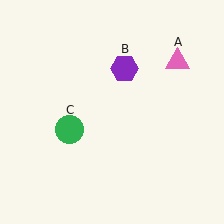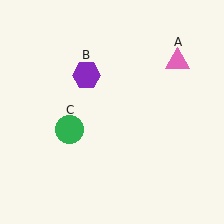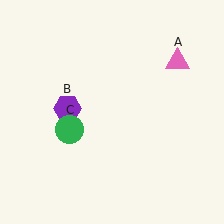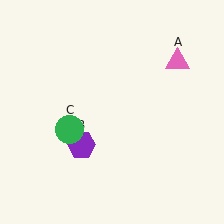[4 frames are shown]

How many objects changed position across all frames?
1 object changed position: purple hexagon (object B).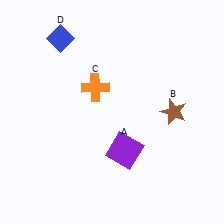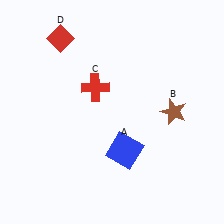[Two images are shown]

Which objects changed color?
A changed from purple to blue. C changed from orange to red. D changed from blue to red.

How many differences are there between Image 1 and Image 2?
There are 3 differences between the two images.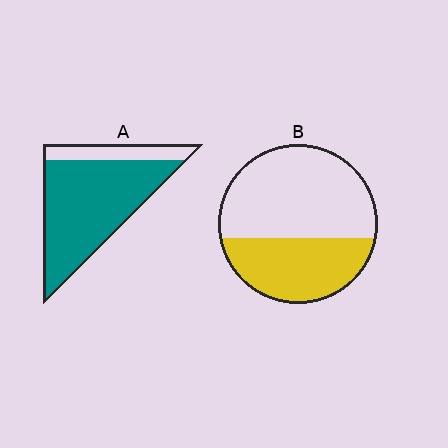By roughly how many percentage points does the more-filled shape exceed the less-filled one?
By roughly 40 percentage points (A over B).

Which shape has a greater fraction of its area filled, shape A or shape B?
Shape A.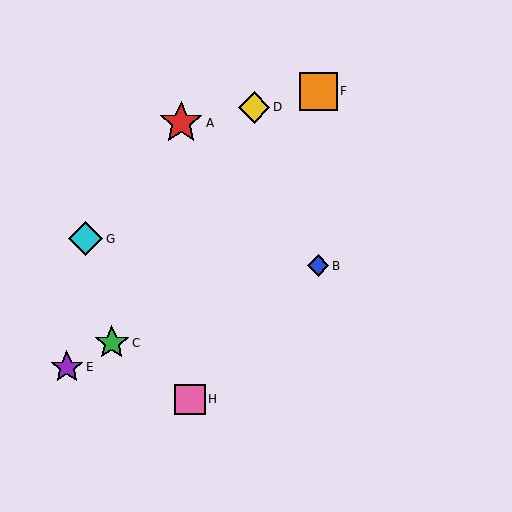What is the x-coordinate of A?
Object A is at x≈181.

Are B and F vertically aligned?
Yes, both are at x≈318.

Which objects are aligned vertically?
Objects B, F are aligned vertically.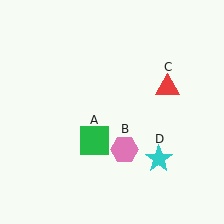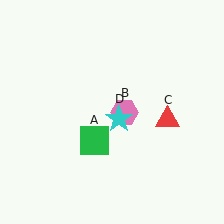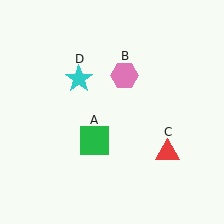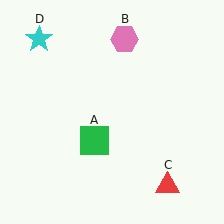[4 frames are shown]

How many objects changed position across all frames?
3 objects changed position: pink hexagon (object B), red triangle (object C), cyan star (object D).